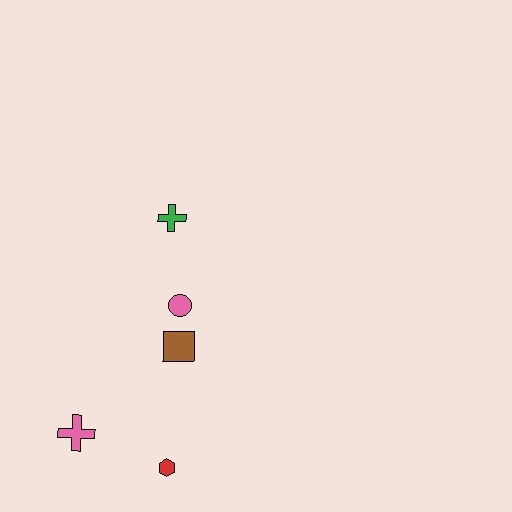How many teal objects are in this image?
There are no teal objects.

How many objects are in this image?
There are 5 objects.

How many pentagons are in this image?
There are no pentagons.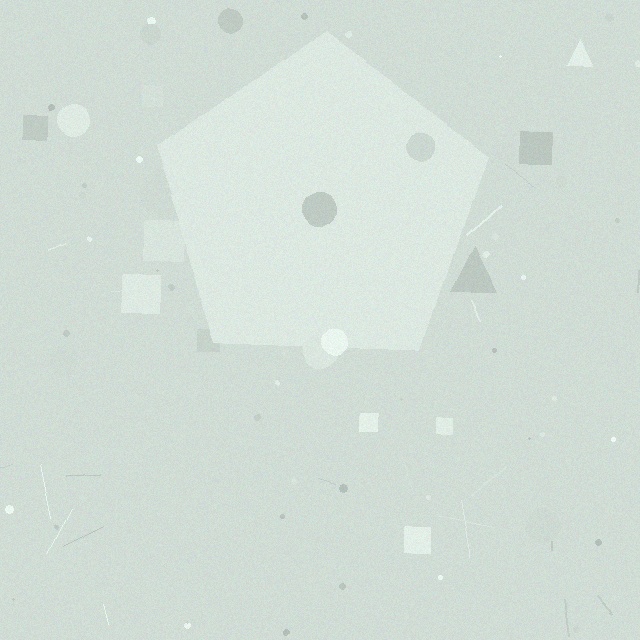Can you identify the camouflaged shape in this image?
The camouflaged shape is a pentagon.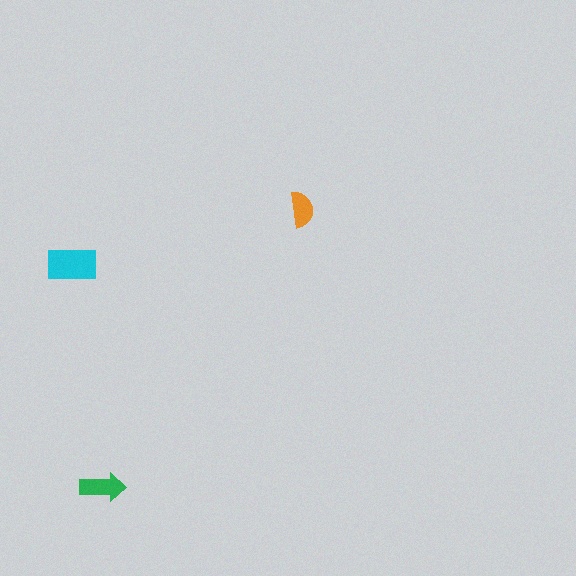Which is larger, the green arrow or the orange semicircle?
The green arrow.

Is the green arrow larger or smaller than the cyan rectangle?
Smaller.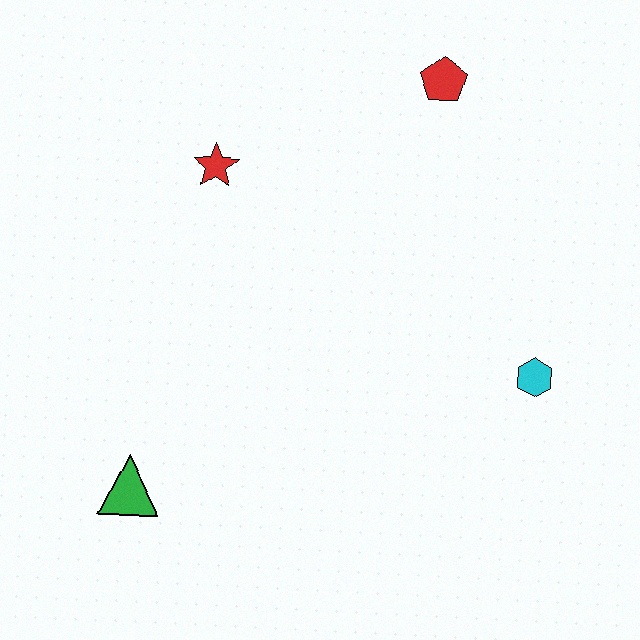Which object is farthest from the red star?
The cyan hexagon is farthest from the red star.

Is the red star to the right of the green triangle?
Yes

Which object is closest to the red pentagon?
The red star is closest to the red pentagon.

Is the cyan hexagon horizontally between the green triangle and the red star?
No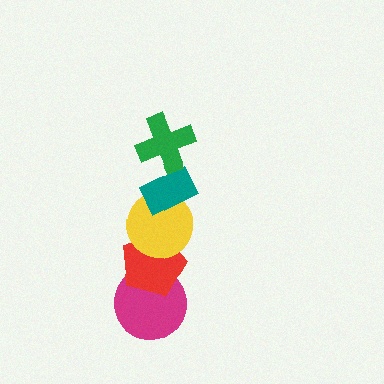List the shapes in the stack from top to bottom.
From top to bottom: the green cross, the teal rectangle, the yellow circle, the red pentagon, the magenta circle.